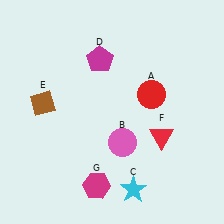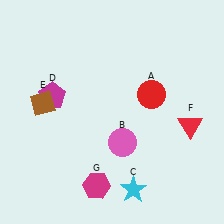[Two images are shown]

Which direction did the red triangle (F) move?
The red triangle (F) moved right.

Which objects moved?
The objects that moved are: the magenta pentagon (D), the red triangle (F).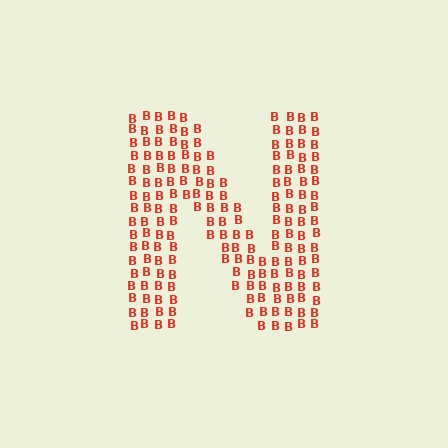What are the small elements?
The small elements are letter B's.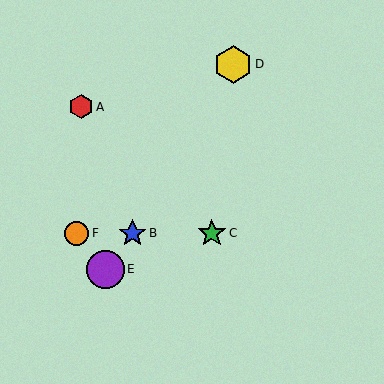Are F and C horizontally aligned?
Yes, both are at y≈233.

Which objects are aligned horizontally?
Objects B, C, F are aligned horizontally.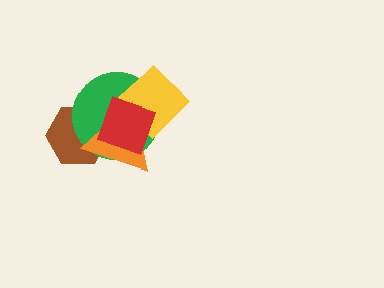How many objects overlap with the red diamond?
4 objects overlap with the red diamond.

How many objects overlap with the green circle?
4 objects overlap with the green circle.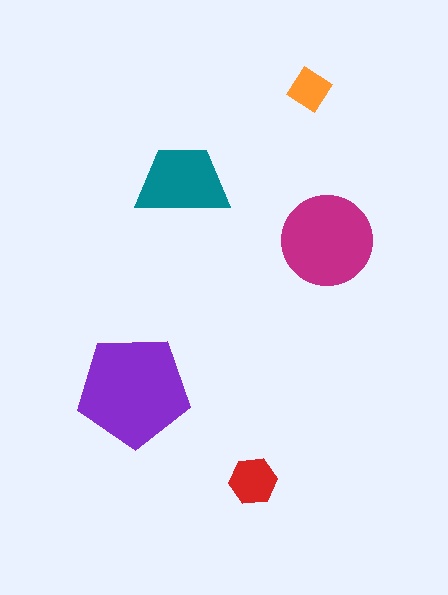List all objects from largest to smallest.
The purple pentagon, the magenta circle, the teal trapezoid, the red hexagon, the orange diamond.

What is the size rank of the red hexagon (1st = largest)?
4th.